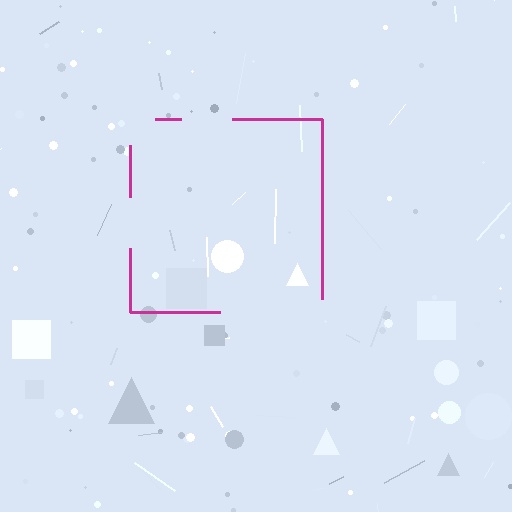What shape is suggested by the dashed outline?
The dashed outline suggests a square.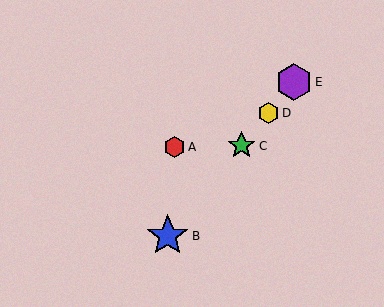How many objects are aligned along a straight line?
4 objects (B, C, D, E) are aligned along a straight line.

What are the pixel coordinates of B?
Object B is at (168, 236).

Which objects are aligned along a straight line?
Objects B, C, D, E are aligned along a straight line.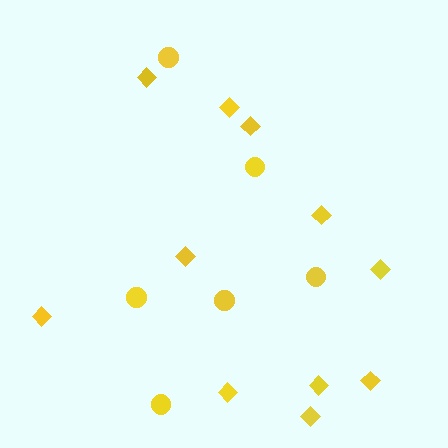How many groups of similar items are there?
There are 2 groups: one group of diamonds (11) and one group of circles (6).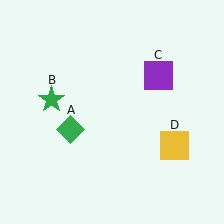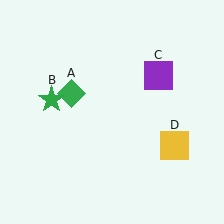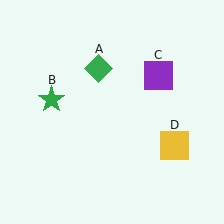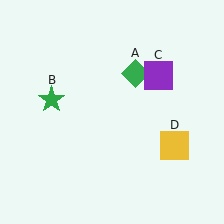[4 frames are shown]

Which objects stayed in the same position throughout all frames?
Green star (object B) and purple square (object C) and yellow square (object D) remained stationary.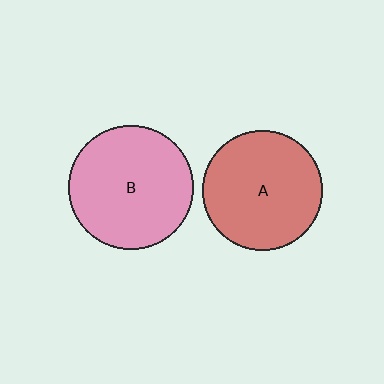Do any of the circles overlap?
No, none of the circles overlap.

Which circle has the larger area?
Circle B (pink).